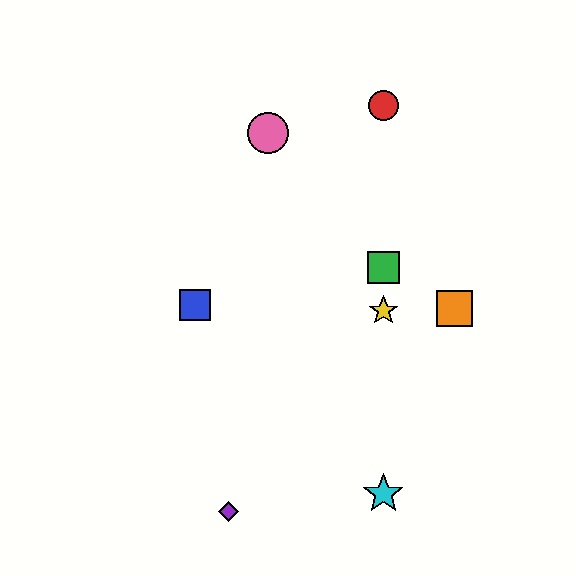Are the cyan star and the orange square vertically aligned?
No, the cyan star is at x≈383 and the orange square is at x≈455.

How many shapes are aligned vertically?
4 shapes (the red circle, the green square, the yellow star, the cyan star) are aligned vertically.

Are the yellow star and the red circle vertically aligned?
Yes, both are at x≈383.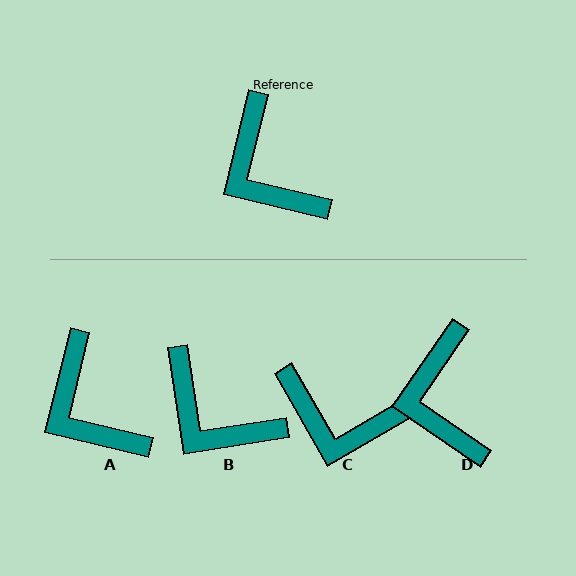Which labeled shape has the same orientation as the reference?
A.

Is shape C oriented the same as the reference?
No, it is off by about 44 degrees.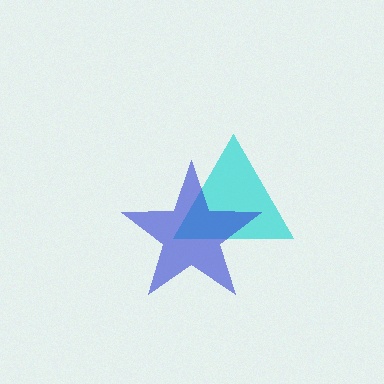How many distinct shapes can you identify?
There are 2 distinct shapes: a cyan triangle, a blue star.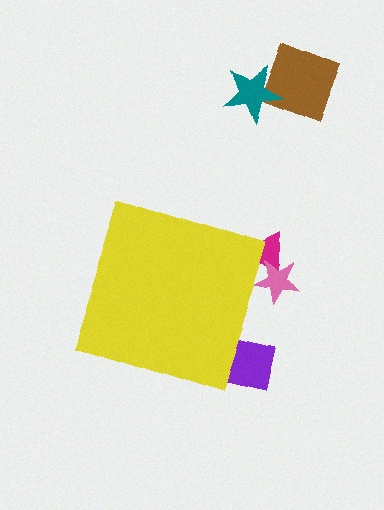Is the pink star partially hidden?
Yes, the pink star is partially hidden behind the yellow diamond.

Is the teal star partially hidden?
No, the teal star is fully visible.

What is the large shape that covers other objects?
A yellow diamond.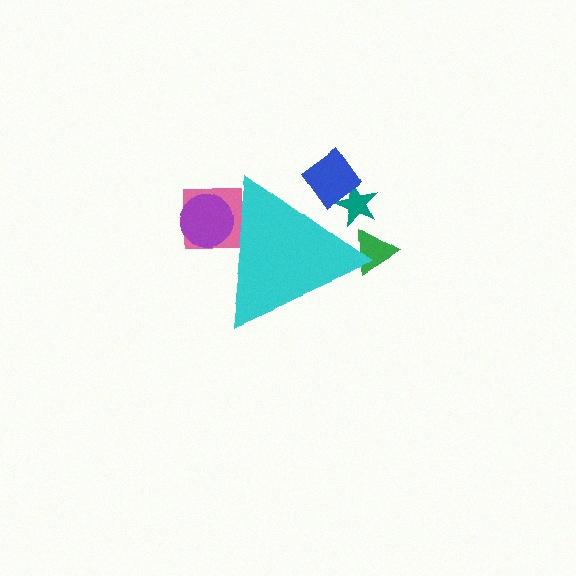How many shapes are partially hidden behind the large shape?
5 shapes are partially hidden.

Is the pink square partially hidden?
Yes, the pink square is partially hidden behind the cyan triangle.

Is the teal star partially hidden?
Yes, the teal star is partially hidden behind the cyan triangle.